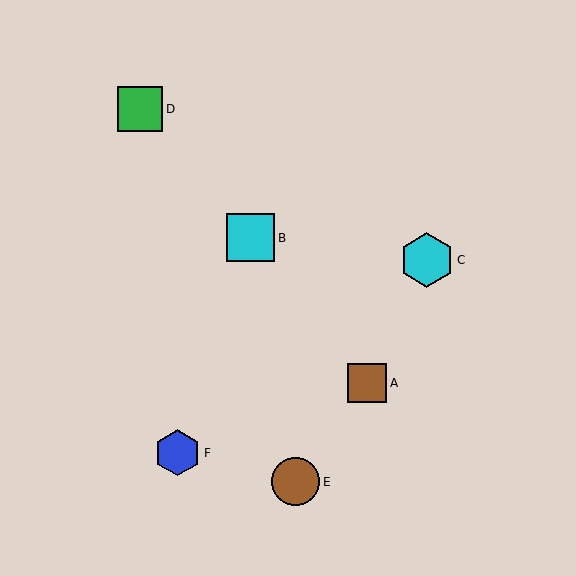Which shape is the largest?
The cyan hexagon (labeled C) is the largest.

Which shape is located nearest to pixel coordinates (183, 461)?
The blue hexagon (labeled F) at (178, 453) is nearest to that location.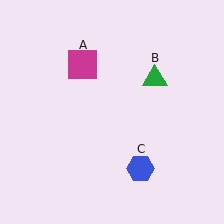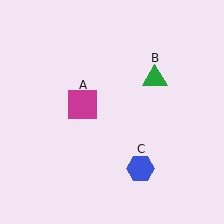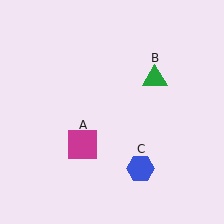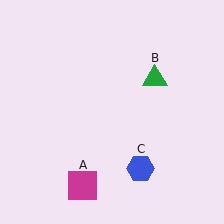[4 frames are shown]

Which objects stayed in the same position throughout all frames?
Green triangle (object B) and blue hexagon (object C) remained stationary.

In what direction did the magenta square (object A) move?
The magenta square (object A) moved down.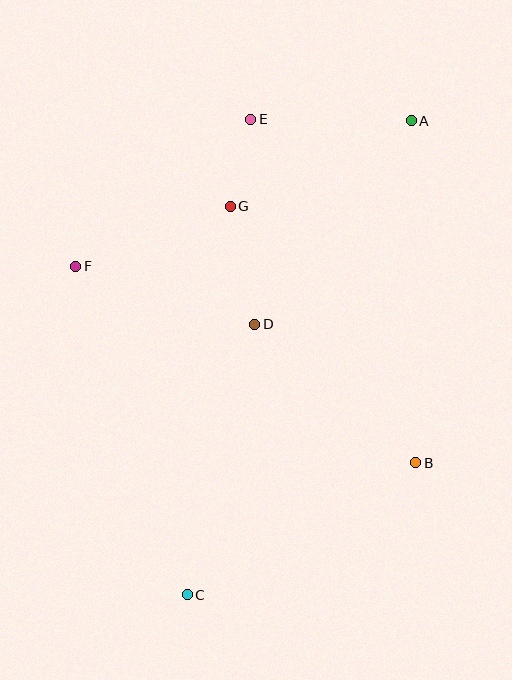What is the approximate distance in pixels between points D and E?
The distance between D and E is approximately 205 pixels.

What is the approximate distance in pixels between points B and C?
The distance between B and C is approximately 264 pixels.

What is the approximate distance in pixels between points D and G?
The distance between D and G is approximately 121 pixels.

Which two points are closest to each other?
Points E and G are closest to each other.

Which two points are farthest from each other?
Points A and C are farthest from each other.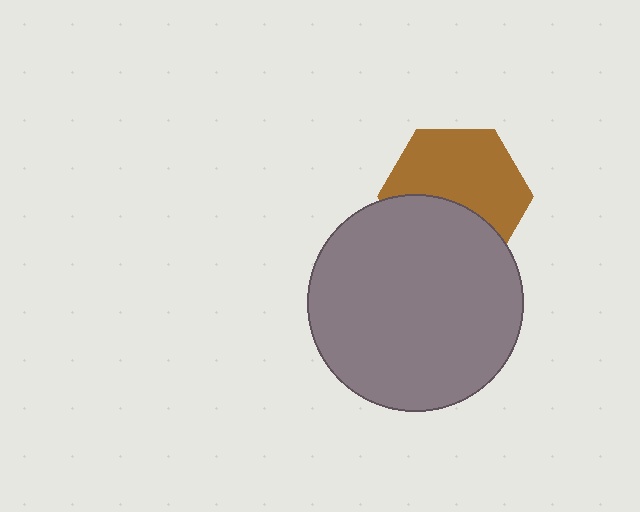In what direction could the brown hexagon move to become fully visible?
The brown hexagon could move up. That would shift it out from behind the gray circle entirely.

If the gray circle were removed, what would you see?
You would see the complete brown hexagon.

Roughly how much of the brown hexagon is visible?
About half of it is visible (roughly 60%).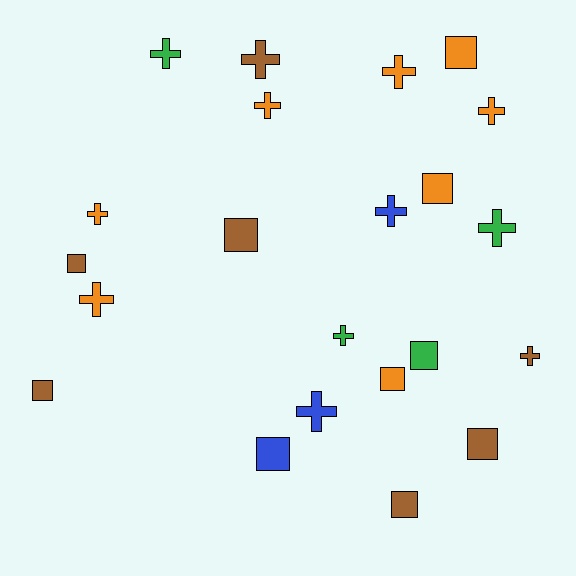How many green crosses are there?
There are 3 green crosses.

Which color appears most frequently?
Orange, with 8 objects.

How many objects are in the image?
There are 22 objects.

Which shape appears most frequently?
Cross, with 12 objects.